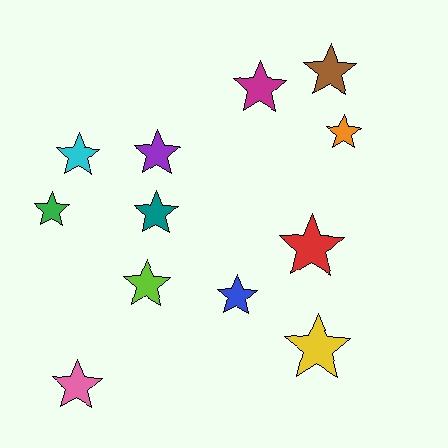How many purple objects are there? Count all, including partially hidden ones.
There is 1 purple object.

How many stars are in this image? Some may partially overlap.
There are 12 stars.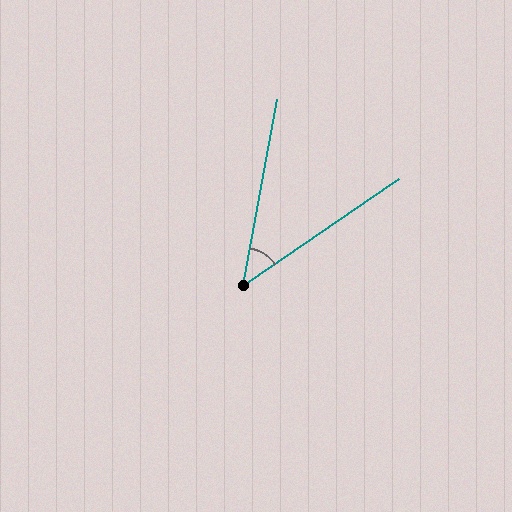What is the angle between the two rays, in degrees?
Approximately 45 degrees.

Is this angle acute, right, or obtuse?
It is acute.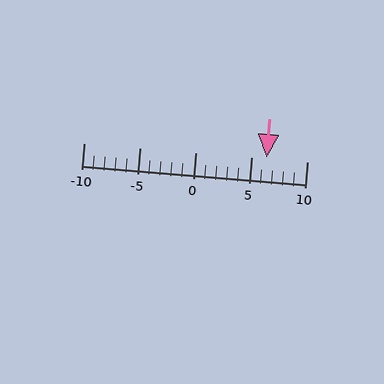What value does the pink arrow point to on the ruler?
The pink arrow points to approximately 6.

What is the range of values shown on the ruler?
The ruler shows values from -10 to 10.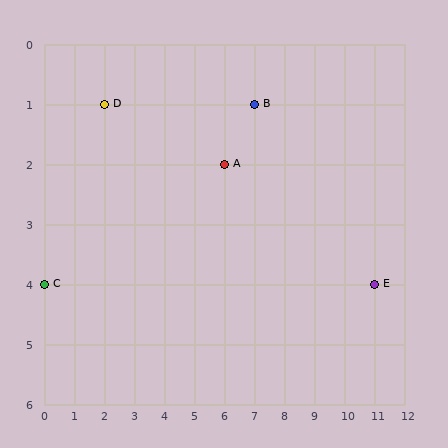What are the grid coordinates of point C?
Point C is at grid coordinates (0, 4).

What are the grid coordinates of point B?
Point B is at grid coordinates (7, 1).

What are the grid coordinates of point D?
Point D is at grid coordinates (2, 1).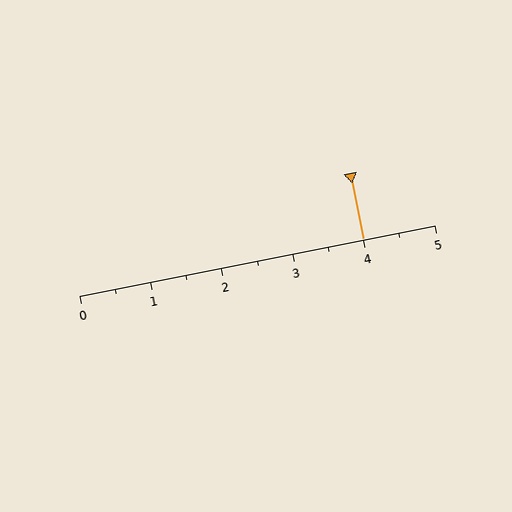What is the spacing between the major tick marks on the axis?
The major ticks are spaced 1 apart.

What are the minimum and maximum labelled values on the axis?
The axis runs from 0 to 5.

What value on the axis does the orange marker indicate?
The marker indicates approximately 4.